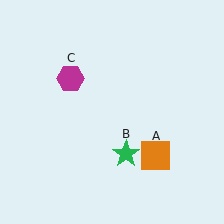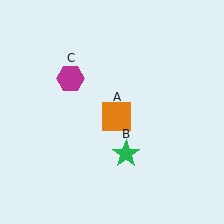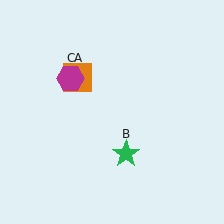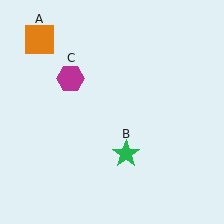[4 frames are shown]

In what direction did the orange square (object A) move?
The orange square (object A) moved up and to the left.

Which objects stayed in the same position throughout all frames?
Green star (object B) and magenta hexagon (object C) remained stationary.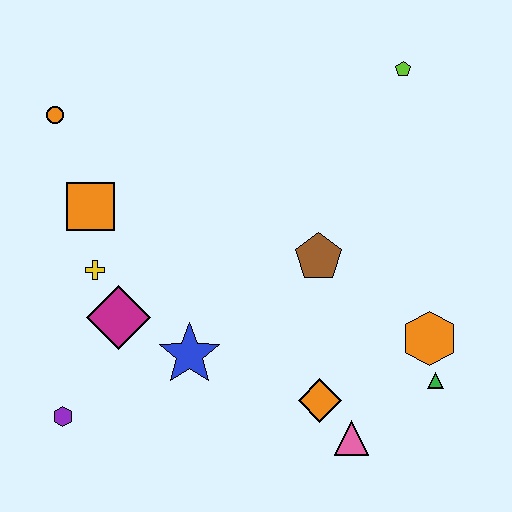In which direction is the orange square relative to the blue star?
The orange square is above the blue star.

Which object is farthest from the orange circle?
The green triangle is farthest from the orange circle.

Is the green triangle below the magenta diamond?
Yes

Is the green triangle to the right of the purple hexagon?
Yes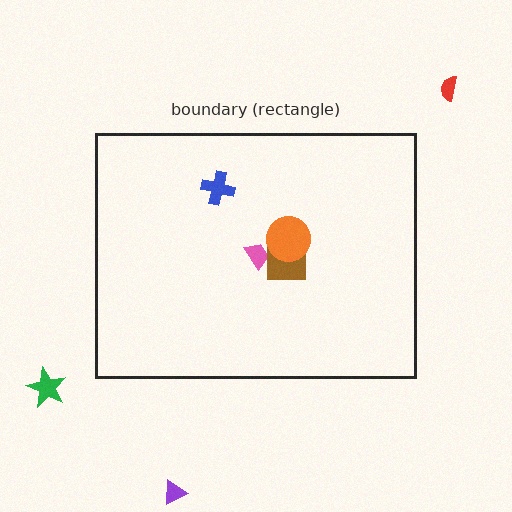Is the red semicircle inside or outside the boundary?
Outside.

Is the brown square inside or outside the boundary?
Inside.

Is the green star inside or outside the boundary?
Outside.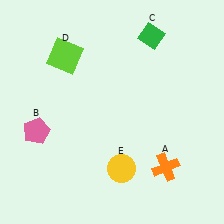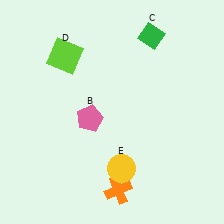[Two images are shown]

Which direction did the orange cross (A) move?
The orange cross (A) moved left.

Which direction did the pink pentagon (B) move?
The pink pentagon (B) moved right.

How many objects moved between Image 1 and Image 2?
2 objects moved between the two images.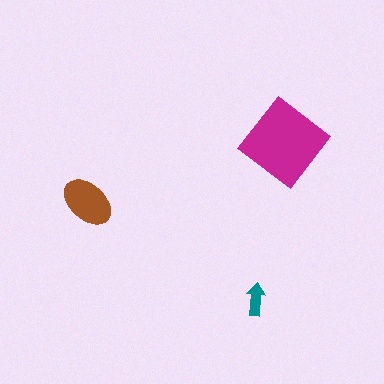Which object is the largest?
The magenta diamond.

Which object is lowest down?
The teal arrow is bottommost.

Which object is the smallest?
The teal arrow.